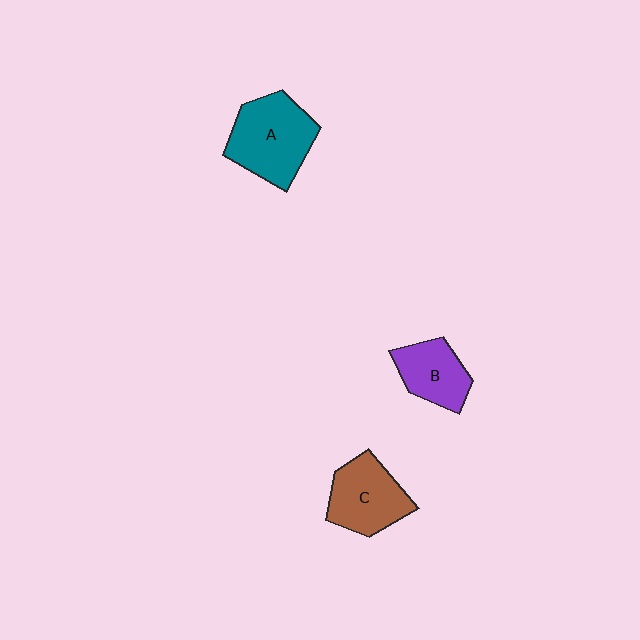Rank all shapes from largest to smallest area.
From largest to smallest: A (teal), C (brown), B (purple).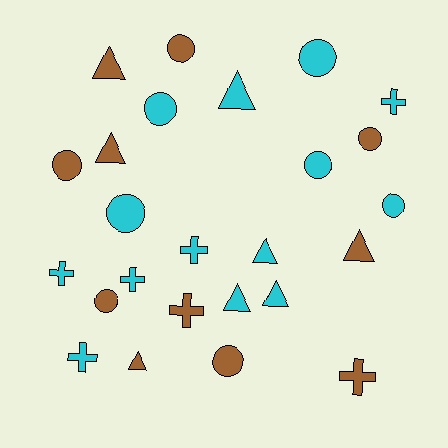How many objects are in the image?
There are 25 objects.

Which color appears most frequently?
Cyan, with 14 objects.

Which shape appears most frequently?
Circle, with 10 objects.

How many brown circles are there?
There are 5 brown circles.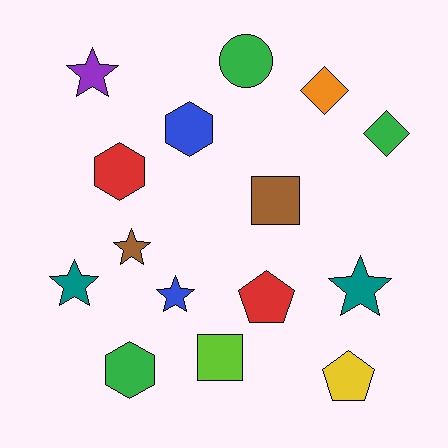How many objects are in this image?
There are 15 objects.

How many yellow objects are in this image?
There is 1 yellow object.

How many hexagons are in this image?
There are 3 hexagons.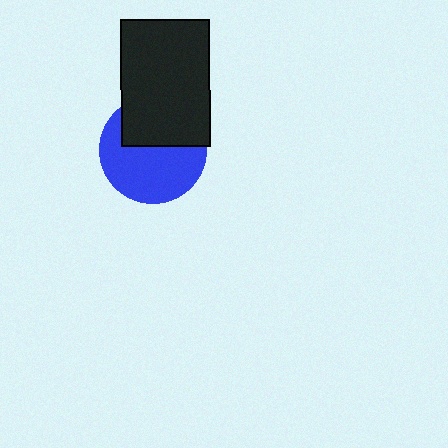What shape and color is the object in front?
The object in front is a black rectangle.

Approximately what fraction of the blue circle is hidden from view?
Roughly 40% of the blue circle is hidden behind the black rectangle.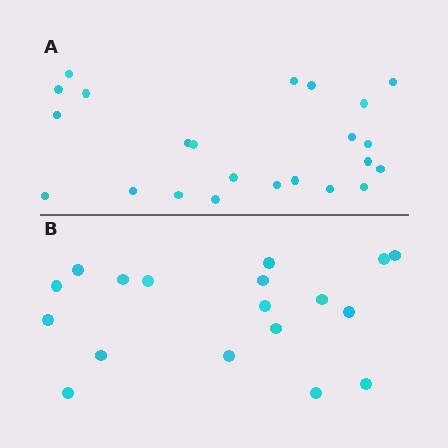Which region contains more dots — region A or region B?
Region A (the top region) has more dots.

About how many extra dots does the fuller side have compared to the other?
Region A has about 5 more dots than region B.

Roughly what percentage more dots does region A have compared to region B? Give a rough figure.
About 30% more.